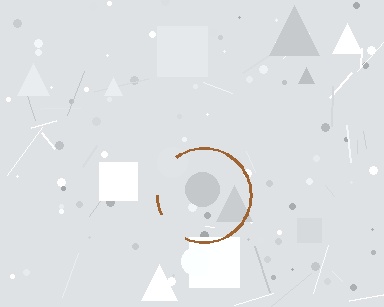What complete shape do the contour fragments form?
The contour fragments form a circle.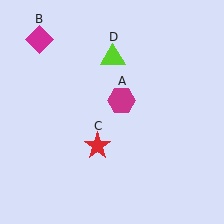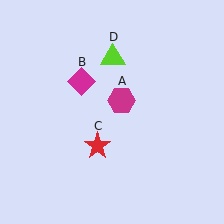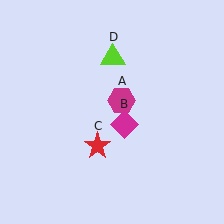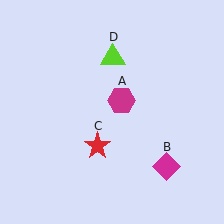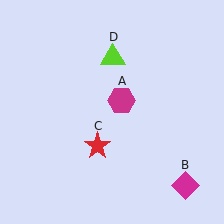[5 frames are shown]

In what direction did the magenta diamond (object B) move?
The magenta diamond (object B) moved down and to the right.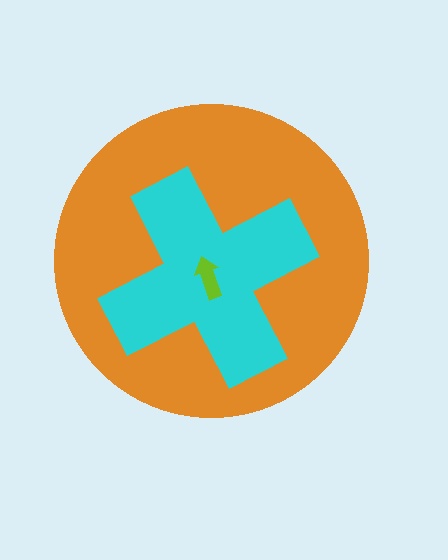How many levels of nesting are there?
3.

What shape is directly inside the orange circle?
The cyan cross.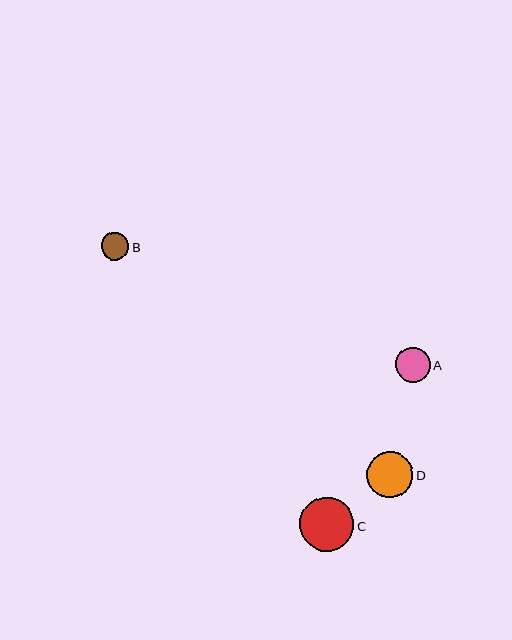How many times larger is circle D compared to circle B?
Circle D is approximately 1.7 times the size of circle B.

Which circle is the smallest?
Circle B is the smallest with a size of approximately 28 pixels.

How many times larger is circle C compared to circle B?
Circle C is approximately 2.0 times the size of circle B.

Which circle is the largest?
Circle C is the largest with a size of approximately 54 pixels.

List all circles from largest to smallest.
From largest to smallest: C, D, A, B.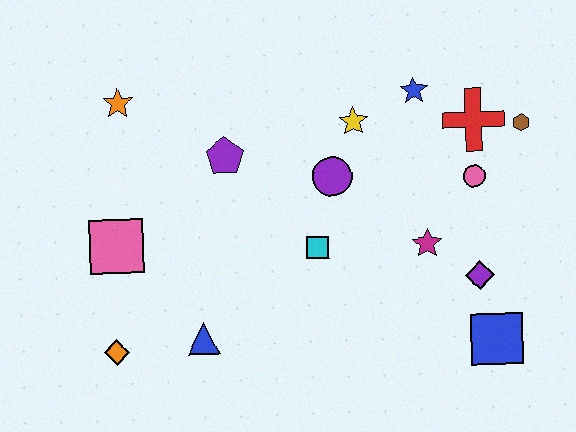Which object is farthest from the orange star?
The blue square is farthest from the orange star.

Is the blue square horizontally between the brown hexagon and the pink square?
Yes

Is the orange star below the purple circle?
No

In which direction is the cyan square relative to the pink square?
The cyan square is to the right of the pink square.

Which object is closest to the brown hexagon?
The red cross is closest to the brown hexagon.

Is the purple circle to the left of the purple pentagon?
No